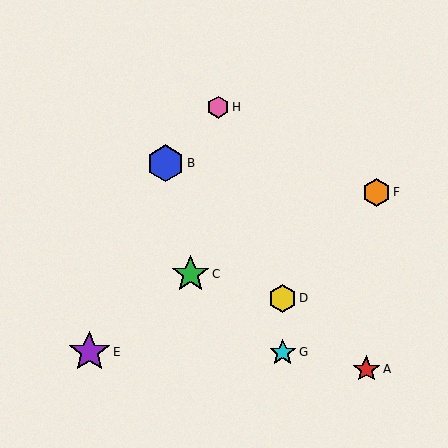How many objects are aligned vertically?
2 objects (D, G) are aligned vertically.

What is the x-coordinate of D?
Object D is at x≈283.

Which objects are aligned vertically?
Objects D, G are aligned vertically.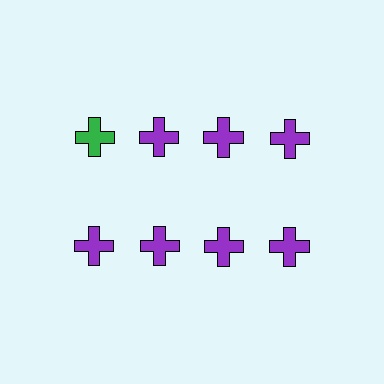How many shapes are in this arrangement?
There are 8 shapes arranged in a grid pattern.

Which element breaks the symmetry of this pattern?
The green cross in the top row, leftmost column breaks the symmetry. All other shapes are purple crosses.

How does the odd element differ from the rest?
It has a different color: green instead of purple.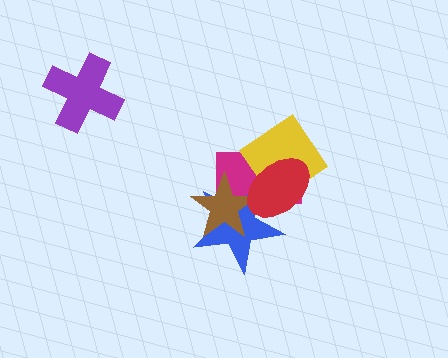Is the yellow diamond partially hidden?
Yes, it is partially covered by another shape.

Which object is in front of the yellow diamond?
The red ellipse is in front of the yellow diamond.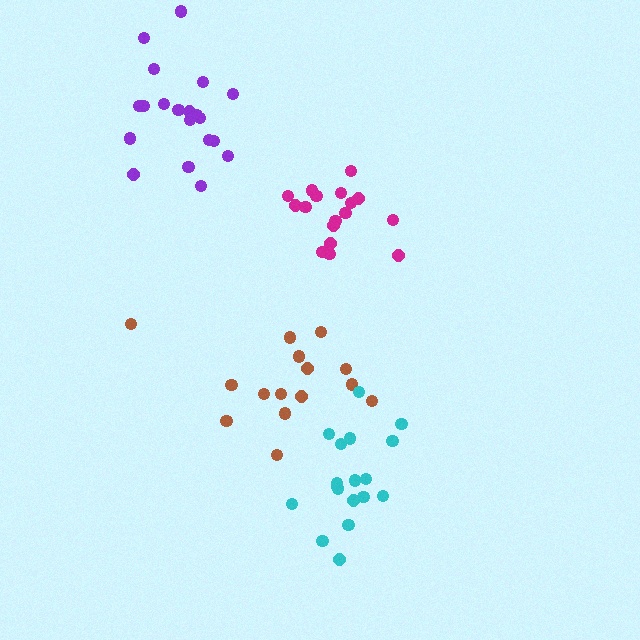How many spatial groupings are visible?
There are 4 spatial groupings.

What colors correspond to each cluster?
The clusters are colored: brown, purple, cyan, magenta.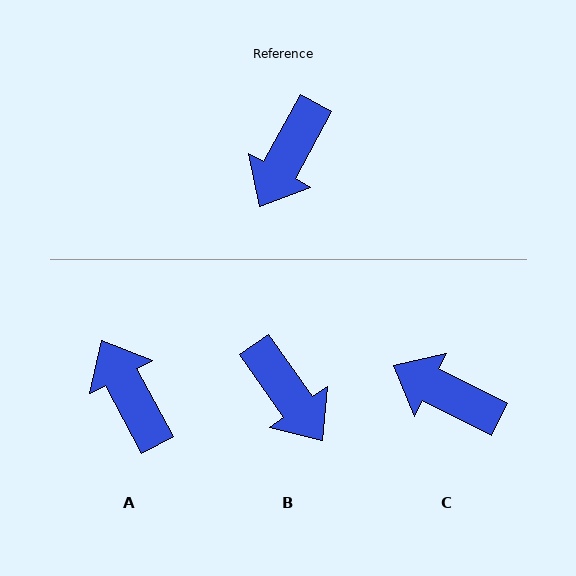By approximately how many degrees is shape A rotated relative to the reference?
Approximately 123 degrees clockwise.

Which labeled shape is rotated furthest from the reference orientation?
A, about 123 degrees away.